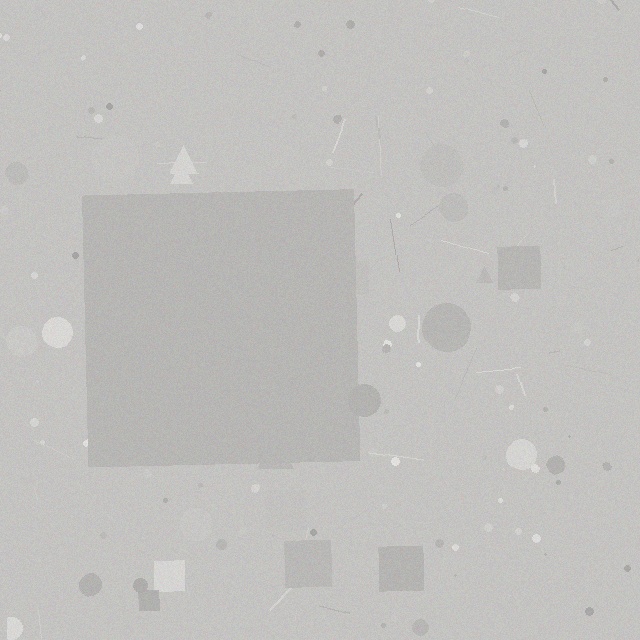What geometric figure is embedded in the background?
A square is embedded in the background.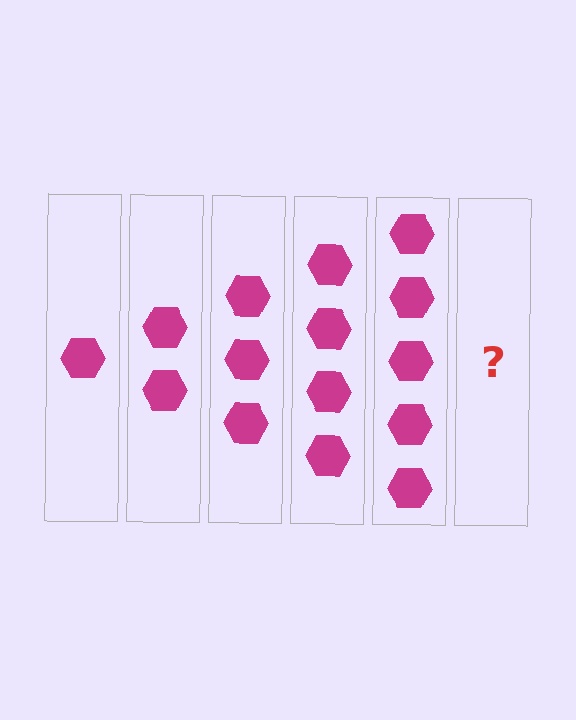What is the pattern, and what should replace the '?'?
The pattern is that each step adds one more hexagon. The '?' should be 6 hexagons.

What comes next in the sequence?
The next element should be 6 hexagons.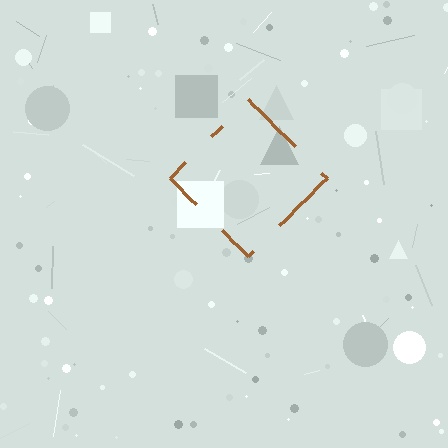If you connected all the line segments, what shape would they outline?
They would outline a diamond.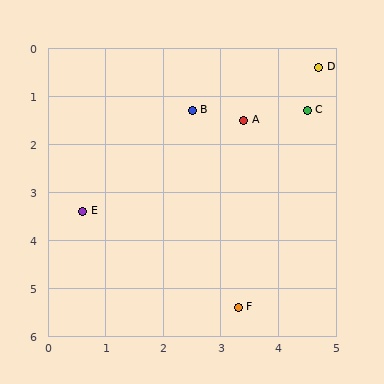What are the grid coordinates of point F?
Point F is at approximately (3.3, 5.4).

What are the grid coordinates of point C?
Point C is at approximately (4.5, 1.3).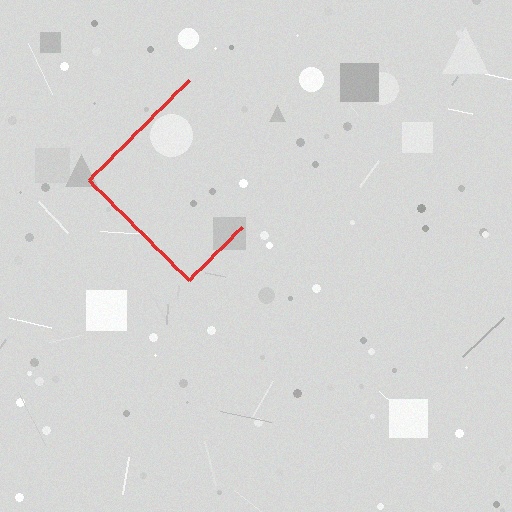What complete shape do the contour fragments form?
The contour fragments form a diamond.